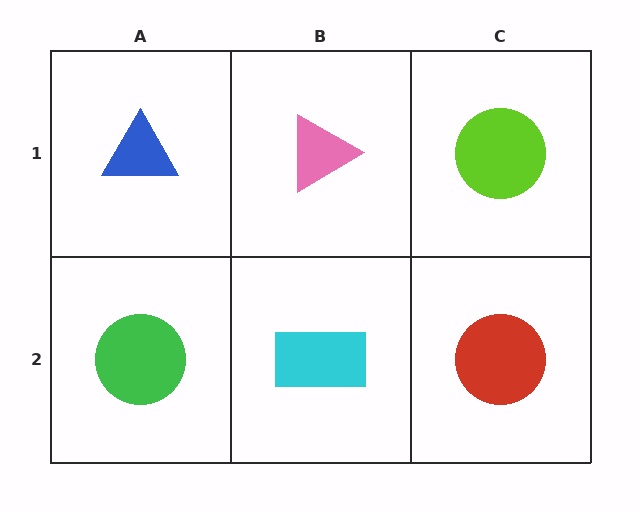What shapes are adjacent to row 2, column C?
A lime circle (row 1, column C), a cyan rectangle (row 2, column B).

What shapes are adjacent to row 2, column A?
A blue triangle (row 1, column A), a cyan rectangle (row 2, column B).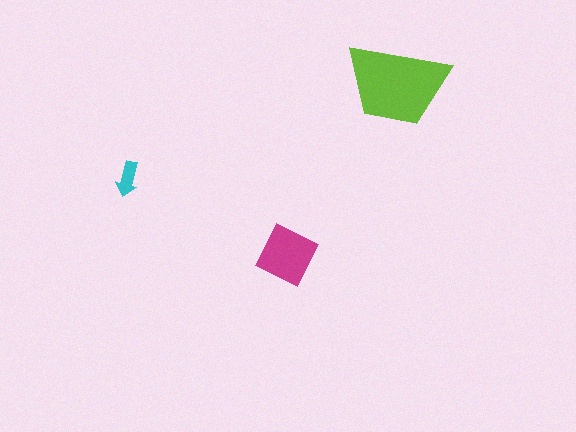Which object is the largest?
The lime trapezoid.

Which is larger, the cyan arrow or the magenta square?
The magenta square.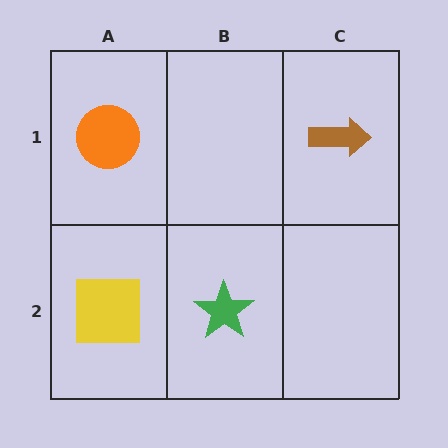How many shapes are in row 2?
2 shapes.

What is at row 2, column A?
A yellow square.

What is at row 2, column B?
A green star.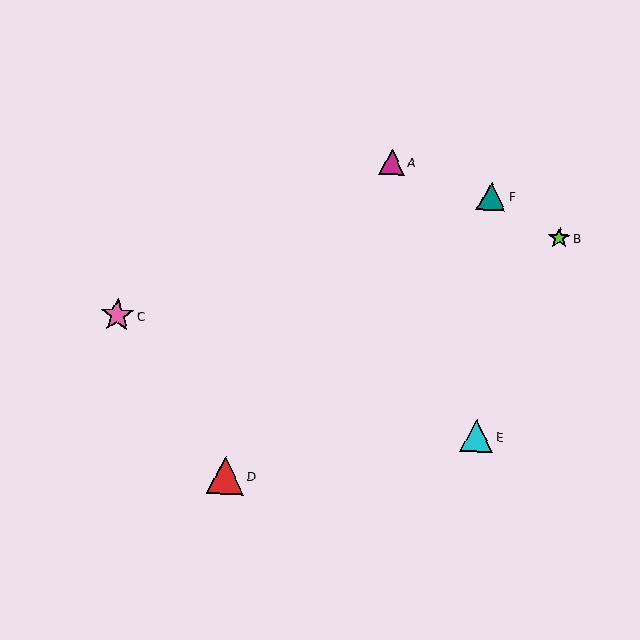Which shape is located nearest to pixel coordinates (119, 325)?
The pink star (labeled C) at (117, 315) is nearest to that location.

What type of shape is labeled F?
Shape F is a teal triangle.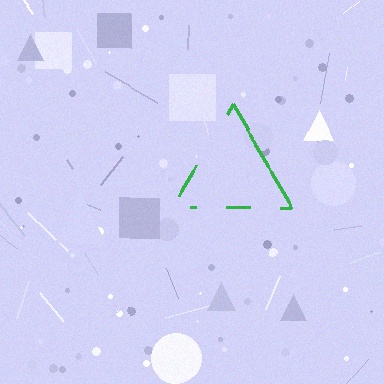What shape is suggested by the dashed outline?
The dashed outline suggests a triangle.